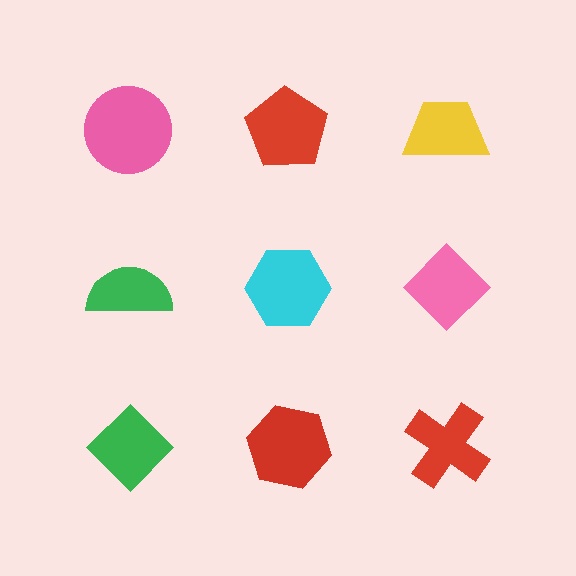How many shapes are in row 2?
3 shapes.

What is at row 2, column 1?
A green semicircle.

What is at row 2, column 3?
A pink diamond.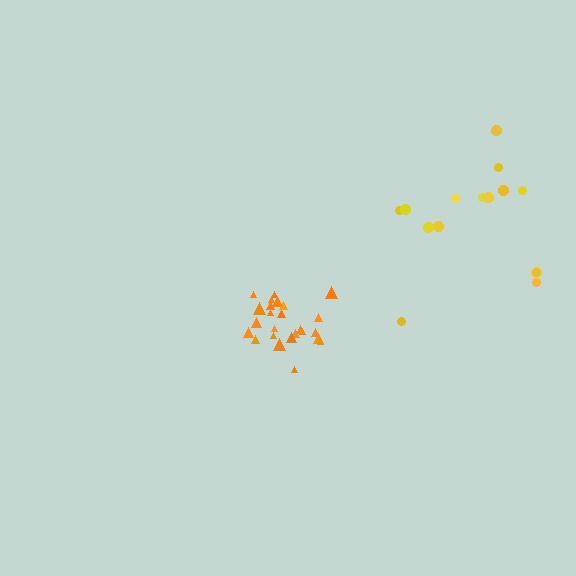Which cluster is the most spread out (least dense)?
Yellow.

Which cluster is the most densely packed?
Orange.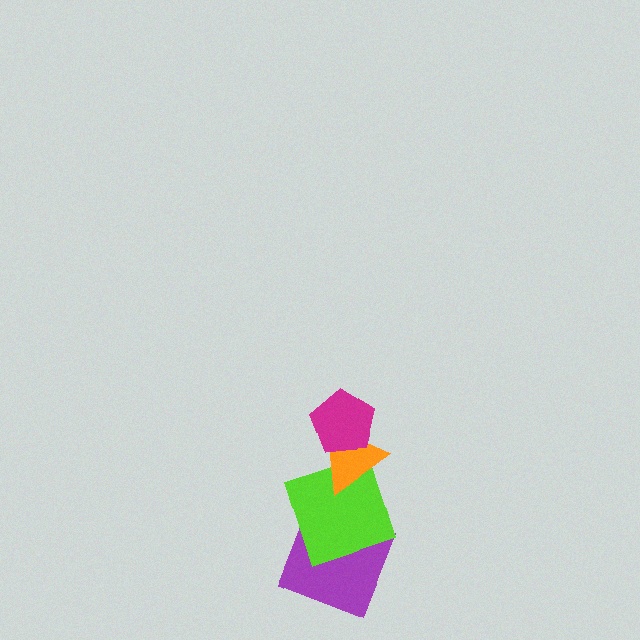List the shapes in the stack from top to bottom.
From top to bottom: the magenta pentagon, the orange triangle, the lime square, the purple square.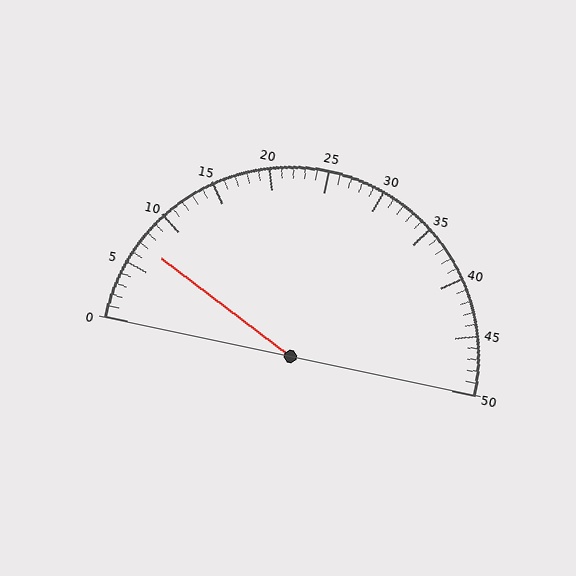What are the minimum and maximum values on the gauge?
The gauge ranges from 0 to 50.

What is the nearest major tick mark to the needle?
The nearest major tick mark is 5.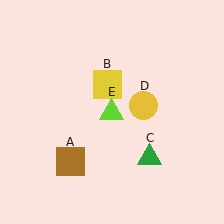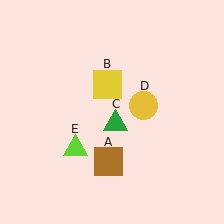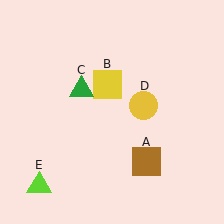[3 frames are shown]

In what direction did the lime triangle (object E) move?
The lime triangle (object E) moved down and to the left.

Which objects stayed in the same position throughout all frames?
Yellow square (object B) and yellow circle (object D) remained stationary.